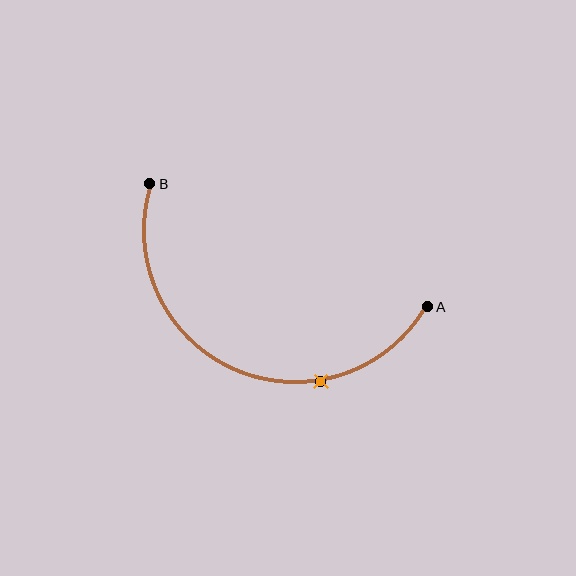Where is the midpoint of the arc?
The arc midpoint is the point on the curve farthest from the straight line joining A and B. It sits below that line.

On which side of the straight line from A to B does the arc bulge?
The arc bulges below the straight line connecting A and B.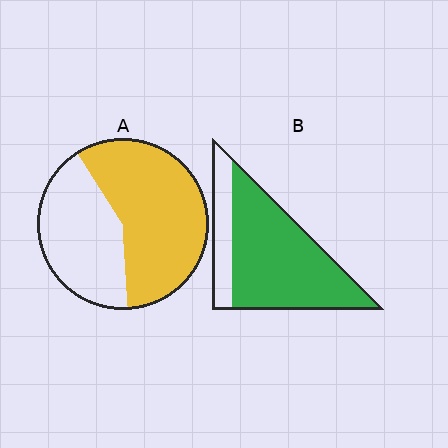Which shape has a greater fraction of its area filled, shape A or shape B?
Shape B.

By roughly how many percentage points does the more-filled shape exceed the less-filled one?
By roughly 20 percentage points (B over A).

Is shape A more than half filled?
Yes.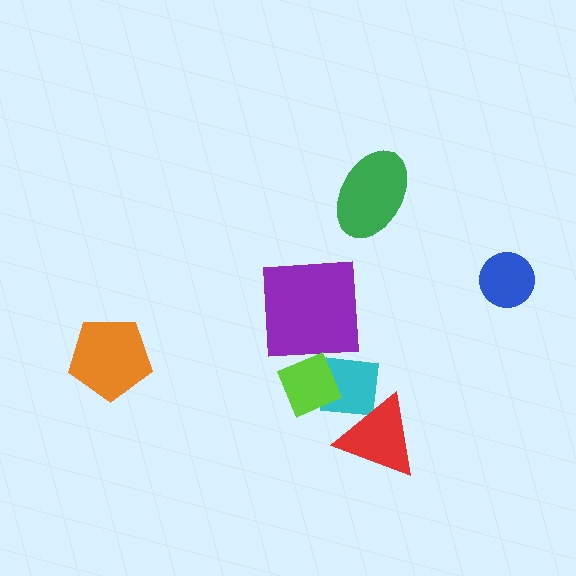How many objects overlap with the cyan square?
2 objects overlap with the cyan square.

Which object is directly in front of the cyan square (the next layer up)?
The red triangle is directly in front of the cyan square.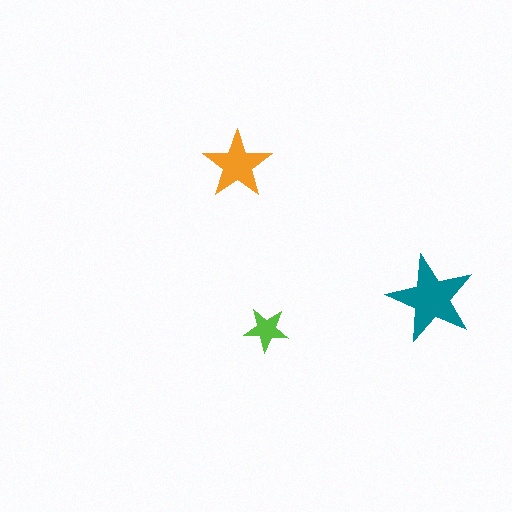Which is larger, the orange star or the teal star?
The teal one.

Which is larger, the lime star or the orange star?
The orange one.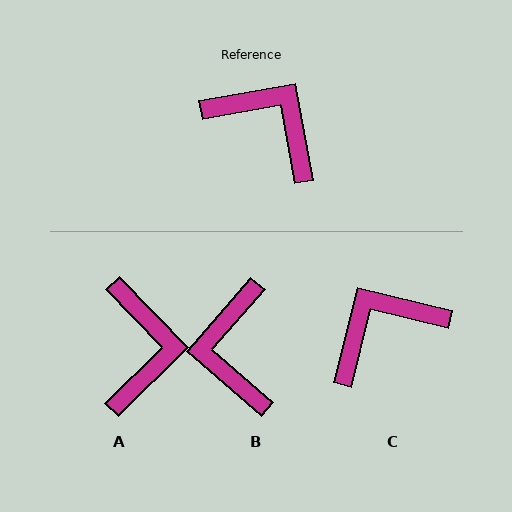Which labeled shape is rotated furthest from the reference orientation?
B, about 129 degrees away.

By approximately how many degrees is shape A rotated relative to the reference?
Approximately 56 degrees clockwise.